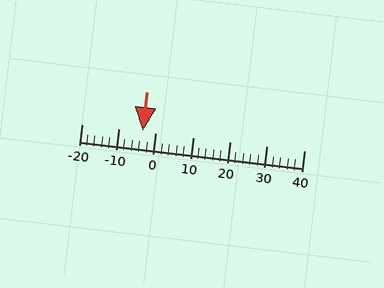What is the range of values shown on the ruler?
The ruler shows values from -20 to 40.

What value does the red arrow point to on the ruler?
The red arrow points to approximately -3.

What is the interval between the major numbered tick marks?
The major tick marks are spaced 10 units apart.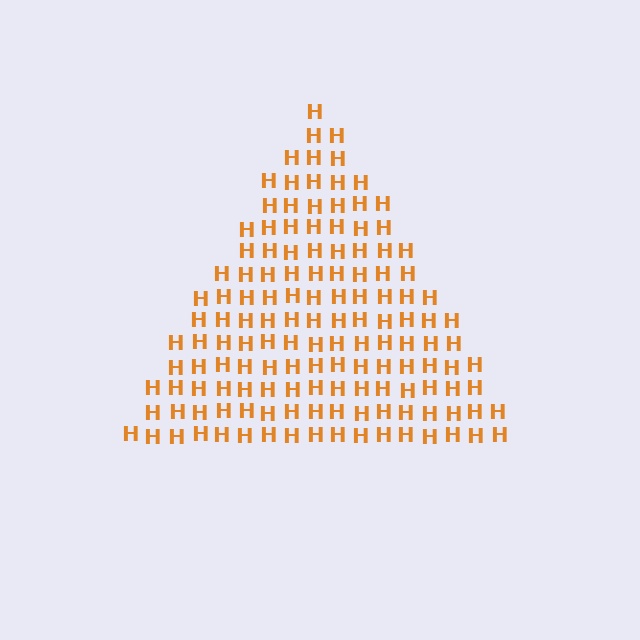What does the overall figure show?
The overall figure shows a triangle.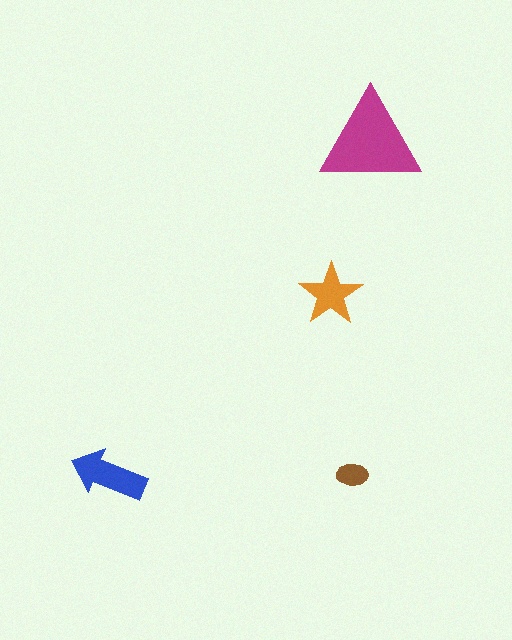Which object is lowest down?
The blue arrow is bottommost.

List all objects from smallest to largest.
The brown ellipse, the orange star, the blue arrow, the magenta triangle.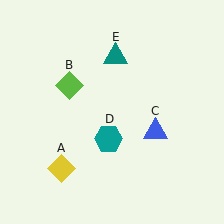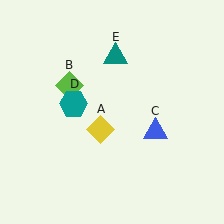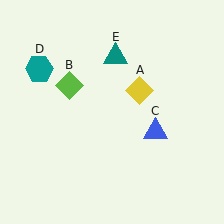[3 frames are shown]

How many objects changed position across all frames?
2 objects changed position: yellow diamond (object A), teal hexagon (object D).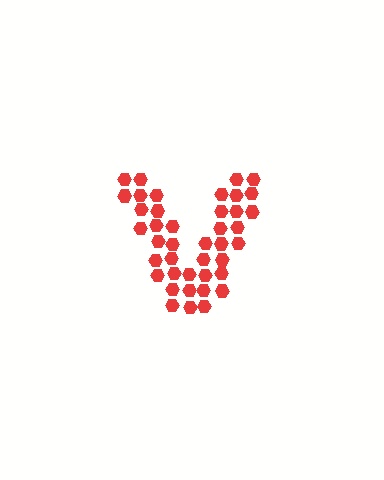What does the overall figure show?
The overall figure shows the letter V.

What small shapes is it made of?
It is made of small hexagons.